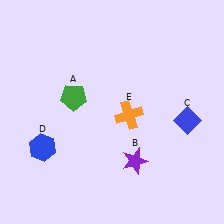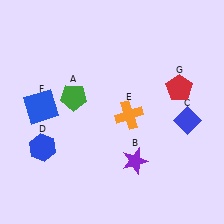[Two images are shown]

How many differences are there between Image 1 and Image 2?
There are 2 differences between the two images.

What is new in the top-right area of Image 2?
A red pentagon (G) was added in the top-right area of Image 2.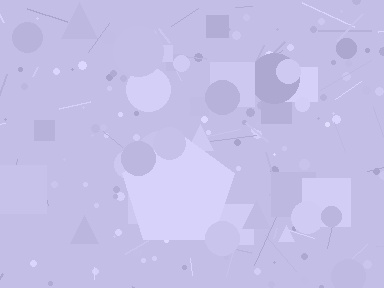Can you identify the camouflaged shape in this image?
The camouflaged shape is a pentagon.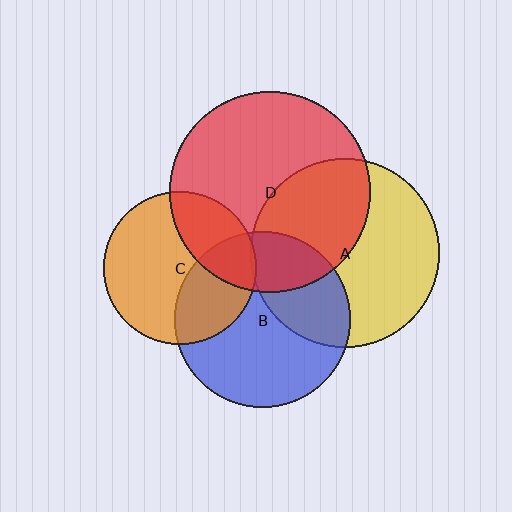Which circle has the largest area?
Circle D (red).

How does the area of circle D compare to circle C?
Approximately 1.7 times.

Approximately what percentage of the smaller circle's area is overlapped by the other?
Approximately 35%.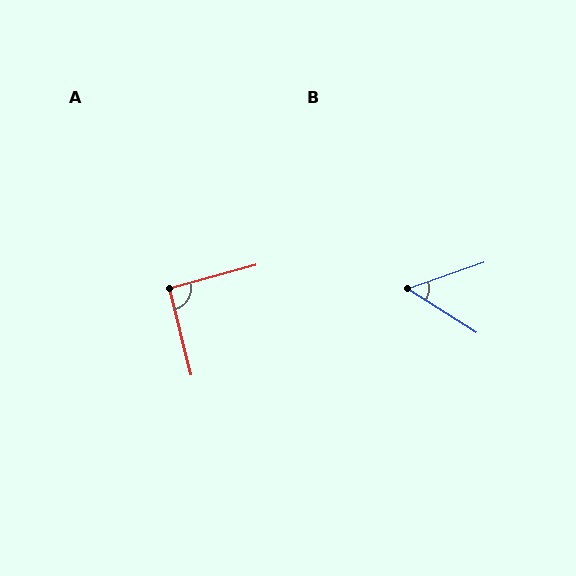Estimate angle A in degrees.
Approximately 91 degrees.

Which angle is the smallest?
B, at approximately 52 degrees.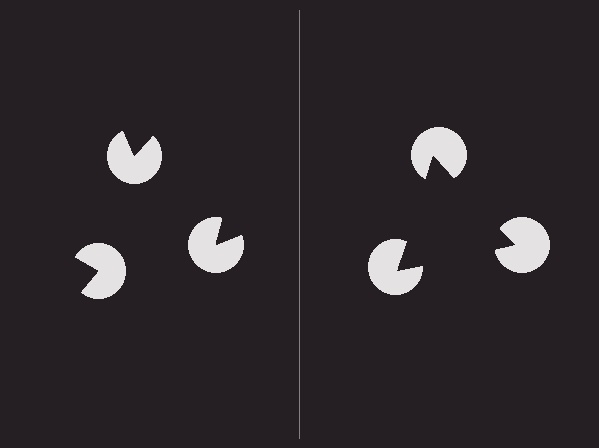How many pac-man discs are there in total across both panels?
6 — 3 on each side.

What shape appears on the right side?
An illusory triangle.